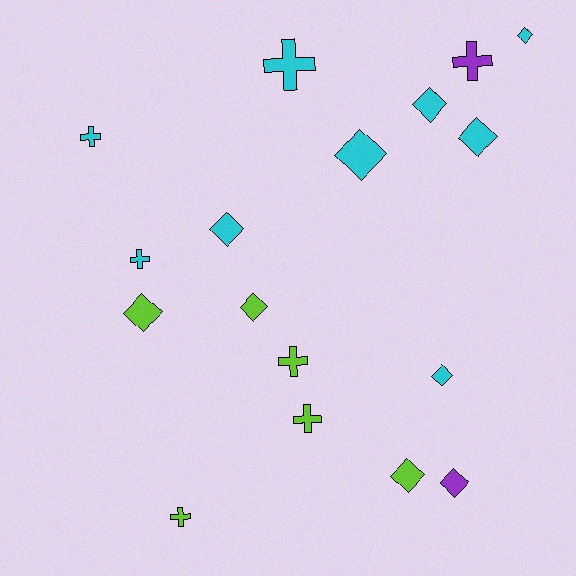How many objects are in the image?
There are 17 objects.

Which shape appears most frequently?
Diamond, with 10 objects.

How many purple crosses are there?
There is 1 purple cross.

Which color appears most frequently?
Cyan, with 9 objects.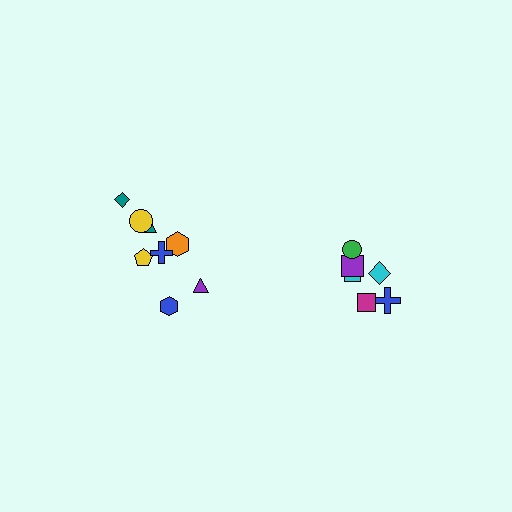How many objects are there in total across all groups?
There are 14 objects.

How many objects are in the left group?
There are 8 objects.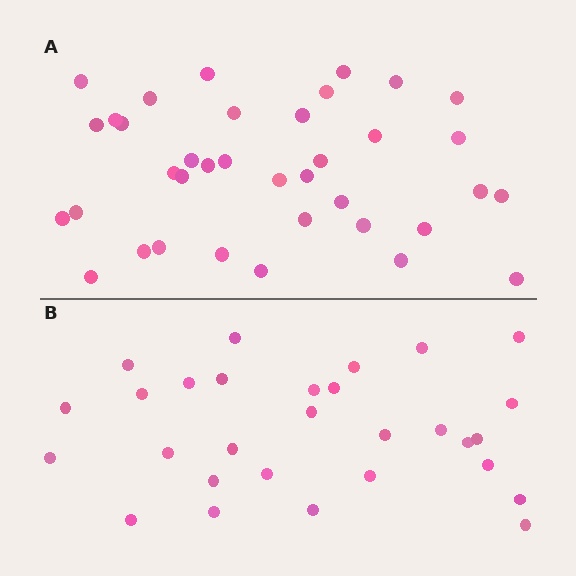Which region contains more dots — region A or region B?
Region A (the top region) has more dots.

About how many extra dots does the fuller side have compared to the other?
Region A has roughly 8 or so more dots than region B.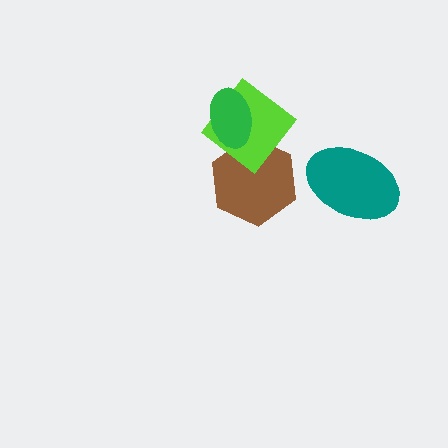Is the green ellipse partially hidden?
No, no other shape covers it.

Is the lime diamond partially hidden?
Yes, it is partially covered by another shape.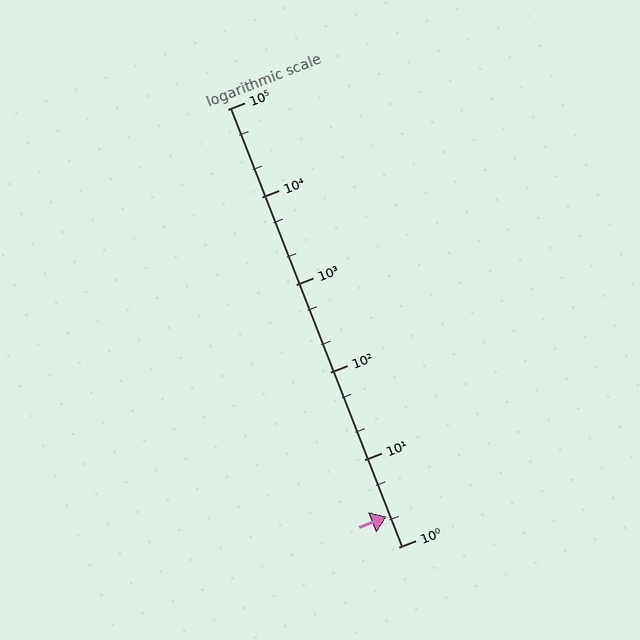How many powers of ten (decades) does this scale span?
The scale spans 5 decades, from 1 to 100000.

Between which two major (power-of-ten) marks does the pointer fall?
The pointer is between 1 and 10.